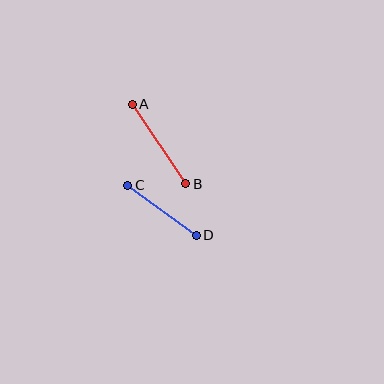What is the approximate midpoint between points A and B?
The midpoint is at approximately (159, 144) pixels.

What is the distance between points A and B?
The distance is approximately 96 pixels.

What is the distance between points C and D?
The distance is approximately 85 pixels.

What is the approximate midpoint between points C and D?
The midpoint is at approximately (162, 210) pixels.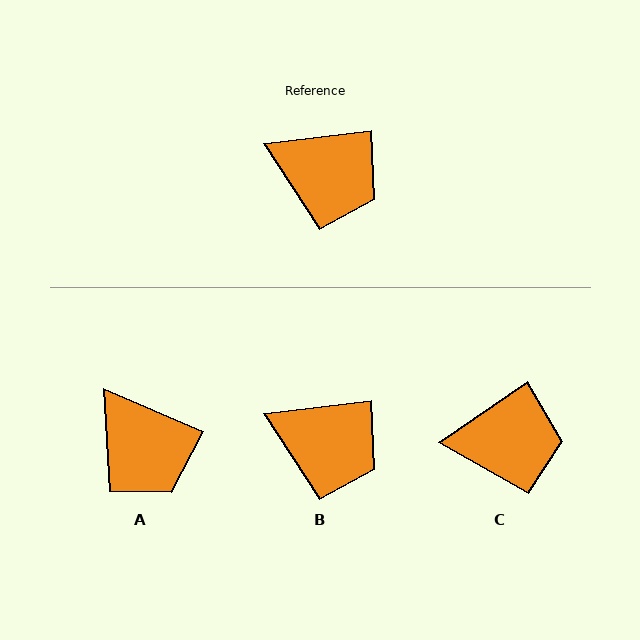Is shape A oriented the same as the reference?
No, it is off by about 30 degrees.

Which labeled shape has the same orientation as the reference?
B.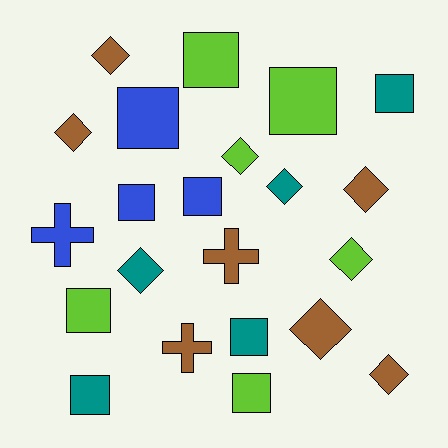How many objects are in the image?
There are 22 objects.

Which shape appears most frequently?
Square, with 10 objects.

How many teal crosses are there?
There are no teal crosses.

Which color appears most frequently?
Brown, with 7 objects.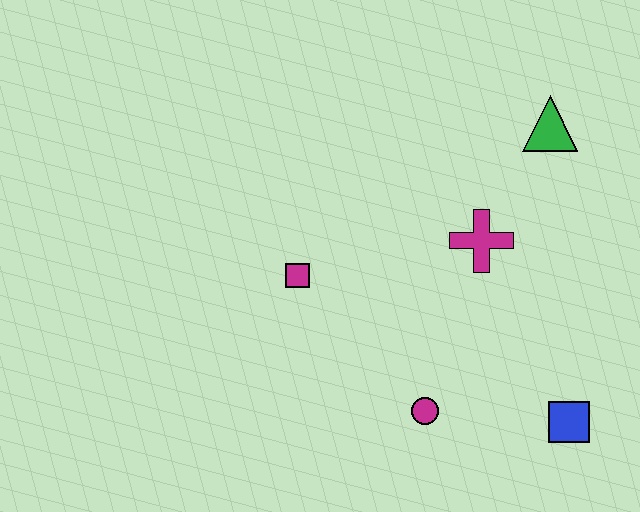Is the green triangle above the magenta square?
Yes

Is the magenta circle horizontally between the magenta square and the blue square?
Yes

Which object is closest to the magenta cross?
The green triangle is closest to the magenta cross.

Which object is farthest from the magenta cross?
The blue square is farthest from the magenta cross.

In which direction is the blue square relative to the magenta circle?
The blue square is to the right of the magenta circle.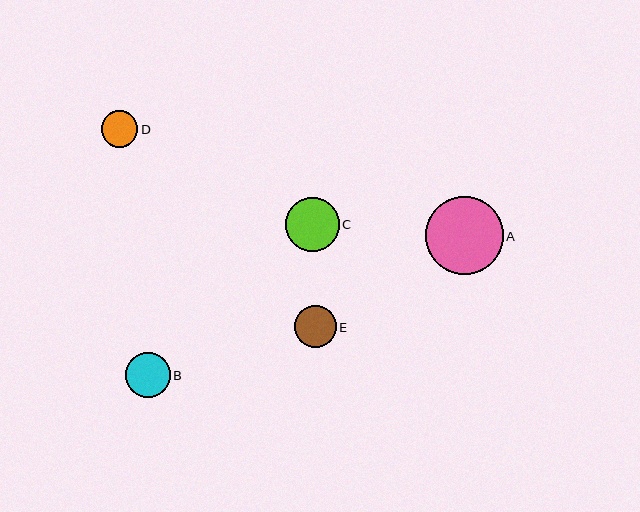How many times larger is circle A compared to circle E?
Circle A is approximately 1.8 times the size of circle E.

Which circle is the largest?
Circle A is the largest with a size of approximately 78 pixels.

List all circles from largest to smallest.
From largest to smallest: A, C, B, E, D.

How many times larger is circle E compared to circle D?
Circle E is approximately 1.2 times the size of circle D.